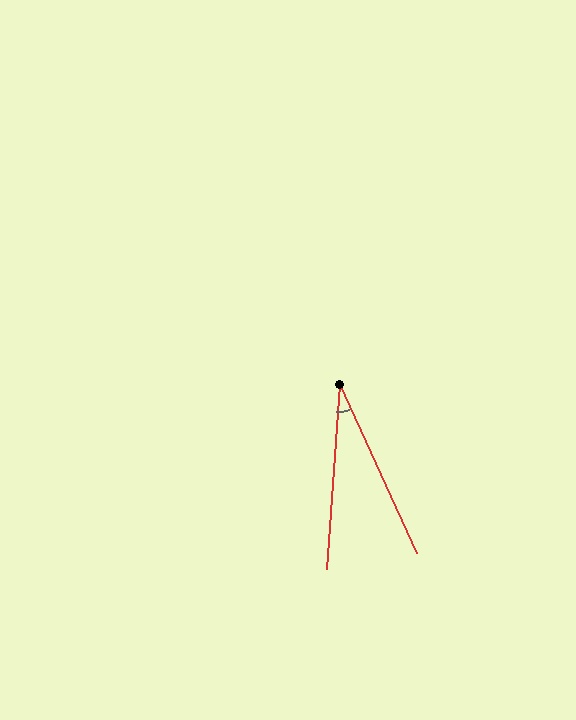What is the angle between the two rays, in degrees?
Approximately 29 degrees.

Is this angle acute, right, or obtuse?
It is acute.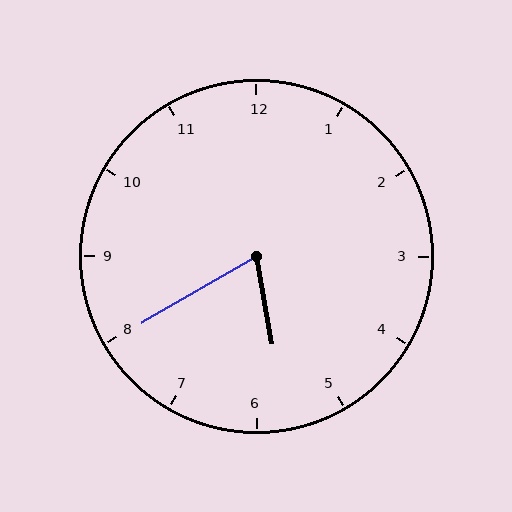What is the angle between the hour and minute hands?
Approximately 70 degrees.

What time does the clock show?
5:40.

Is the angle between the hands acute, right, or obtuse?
It is acute.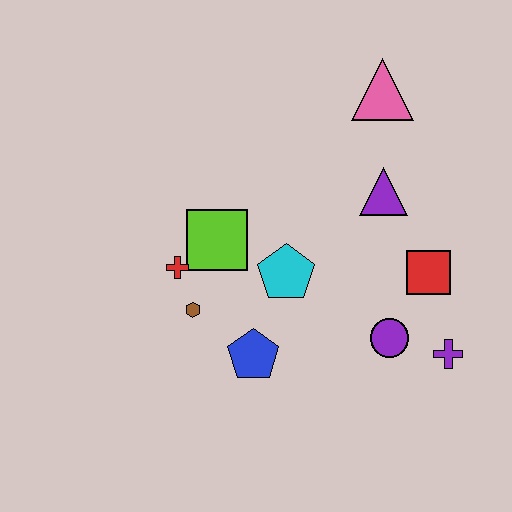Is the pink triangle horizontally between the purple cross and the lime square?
Yes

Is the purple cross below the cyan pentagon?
Yes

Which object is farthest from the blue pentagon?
The pink triangle is farthest from the blue pentagon.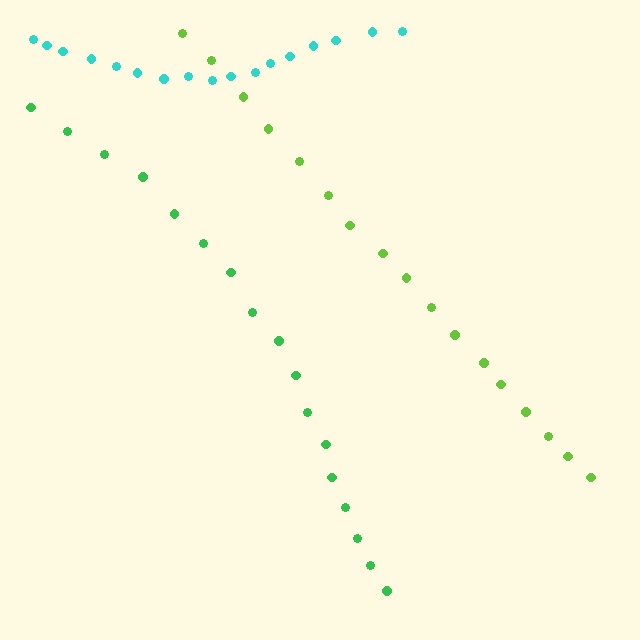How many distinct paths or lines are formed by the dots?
There are 3 distinct paths.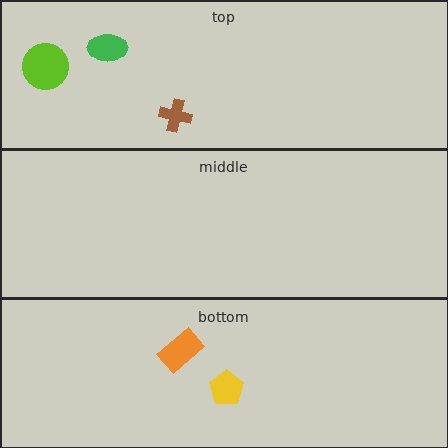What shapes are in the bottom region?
The yellow pentagon, the orange rectangle.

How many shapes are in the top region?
3.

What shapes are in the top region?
The lime circle, the green ellipse, the brown cross.